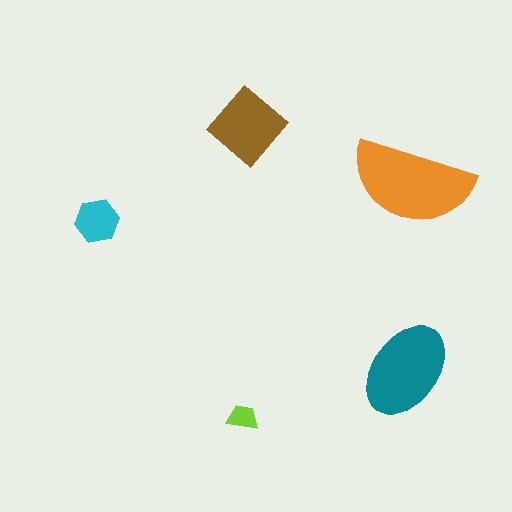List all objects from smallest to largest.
The lime trapezoid, the cyan hexagon, the brown diamond, the teal ellipse, the orange semicircle.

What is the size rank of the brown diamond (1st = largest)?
3rd.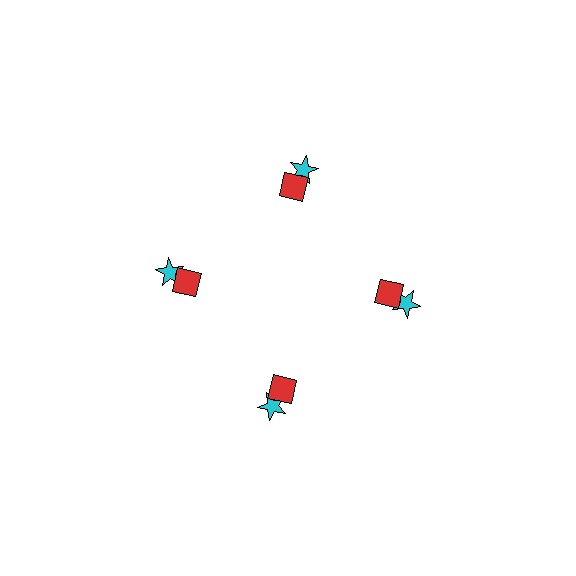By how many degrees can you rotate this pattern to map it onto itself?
The pattern maps onto itself every 90 degrees of rotation.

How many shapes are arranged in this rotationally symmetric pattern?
There are 8 shapes, arranged in 4 groups of 2.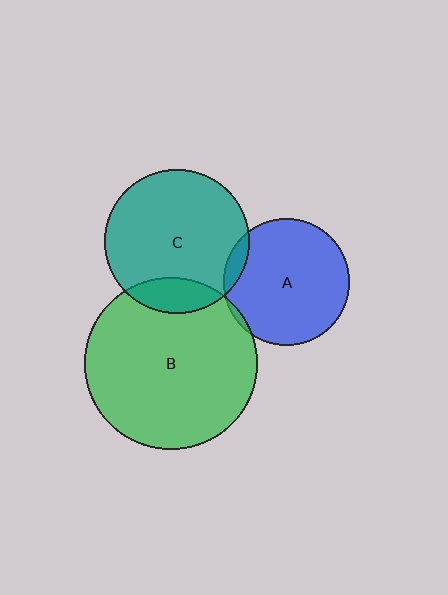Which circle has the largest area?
Circle B (green).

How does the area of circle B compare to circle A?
Approximately 1.9 times.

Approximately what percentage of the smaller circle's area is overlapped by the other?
Approximately 15%.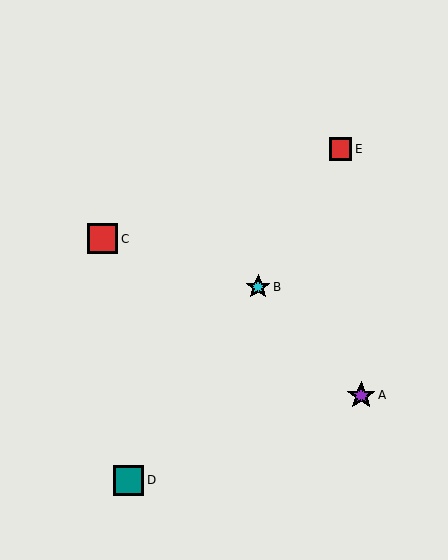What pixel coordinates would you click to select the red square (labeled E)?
Click at (340, 149) to select the red square E.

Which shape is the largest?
The red square (labeled C) is the largest.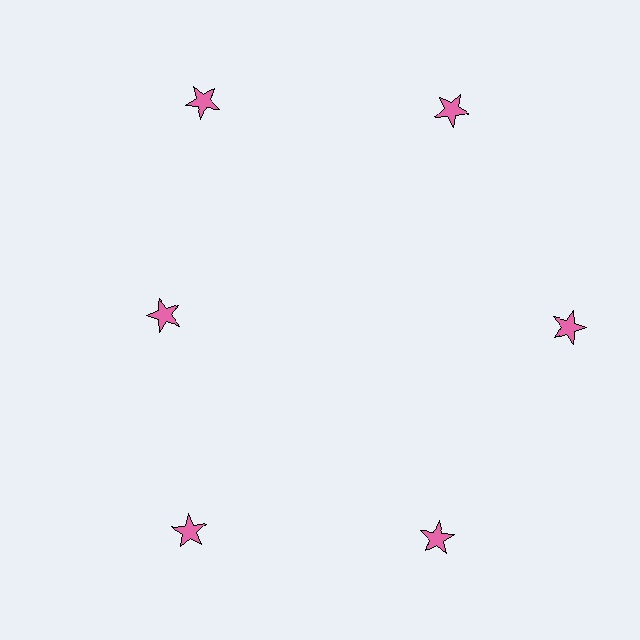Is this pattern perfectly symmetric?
No. The 6 pink stars are arranged in a ring, but one element near the 9 o'clock position is pulled inward toward the center, breaking the 6-fold rotational symmetry.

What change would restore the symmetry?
The symmetry would be restored by moving it outward, back onto the ring so that all 6 stars sit at equal angles and equal distance from the center.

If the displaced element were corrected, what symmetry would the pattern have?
It would have 6-fold rotational symmetry — the pattern would map onto itself every 60 degrees.